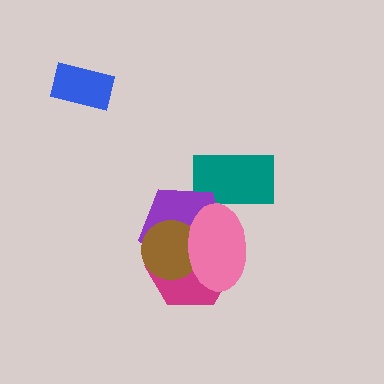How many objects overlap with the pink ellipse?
4 objects overlap with the pink ellipse.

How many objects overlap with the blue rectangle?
0 objects overlap with the blue rectangle.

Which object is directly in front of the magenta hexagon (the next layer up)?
The brown circle is directly in front of the magenta hexagon.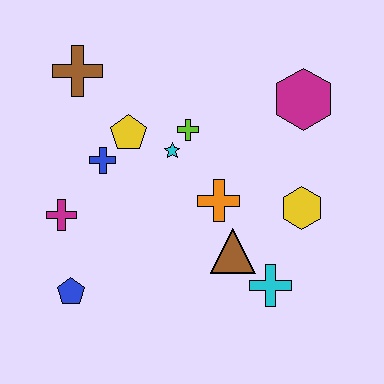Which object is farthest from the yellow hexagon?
The brown cross is farthest from the yellow hexagon.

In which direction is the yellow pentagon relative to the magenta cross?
The yellow pentagon is above the magenta cross.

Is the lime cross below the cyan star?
No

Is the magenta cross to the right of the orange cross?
No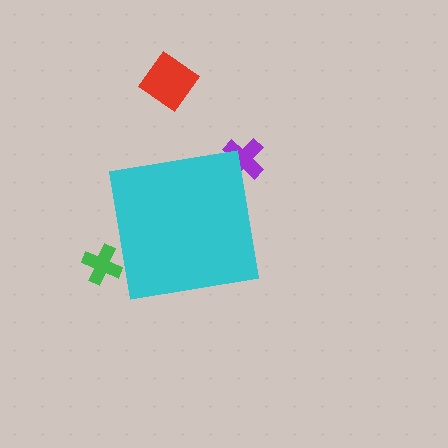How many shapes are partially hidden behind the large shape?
2 shapes are partially hidden.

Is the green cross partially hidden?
Yes, the green cross is partially hidden behind the cyan square.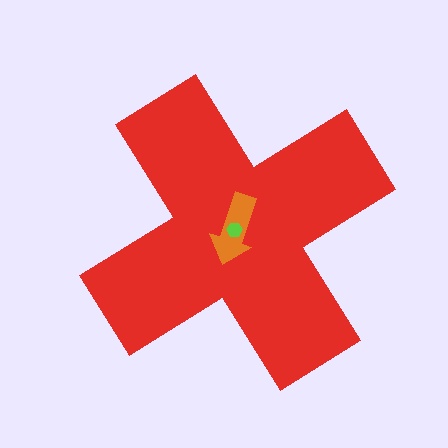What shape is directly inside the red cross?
The orange arrow.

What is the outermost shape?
The red cross.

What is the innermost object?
The lime hexagon.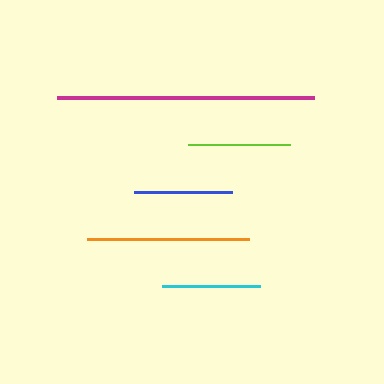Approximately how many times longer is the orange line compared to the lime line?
The orange line is approximately 1.6 times the length of the lime line.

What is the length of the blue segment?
The blue segment is approximately 98 pixels long.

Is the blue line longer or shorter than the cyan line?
The cyan line is longer than the blue line.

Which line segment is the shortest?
The blue line is the shortest at approximately 98 pixels.